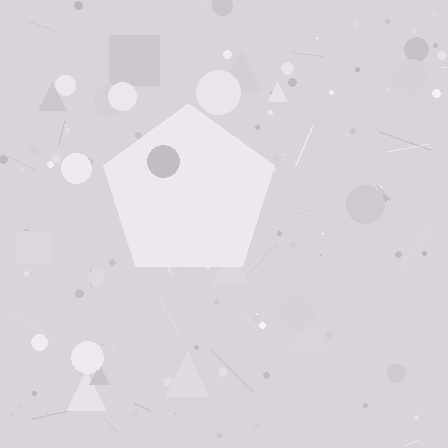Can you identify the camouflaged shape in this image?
The camouflaged shape is a pentagon.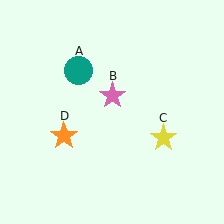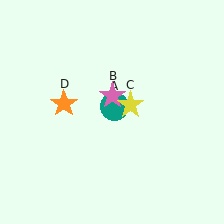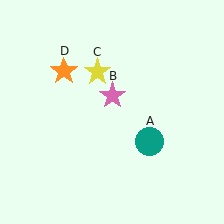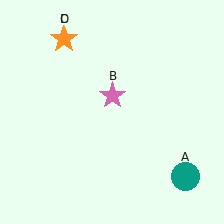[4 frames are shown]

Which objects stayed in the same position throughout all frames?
Pink star (object B) remained stationary.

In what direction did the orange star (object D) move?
The orange star (object D) moved up.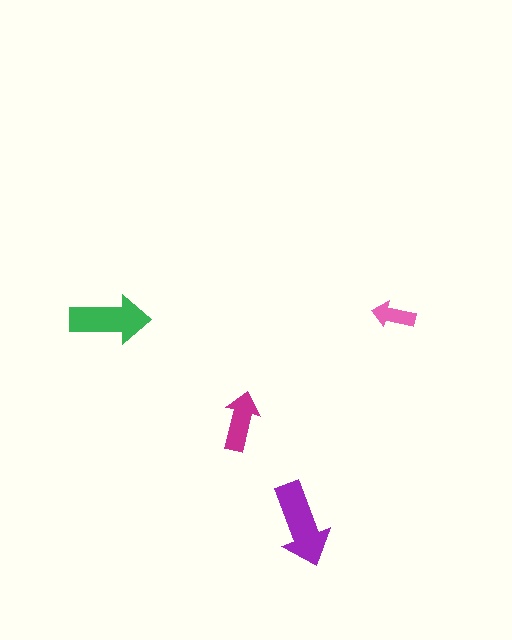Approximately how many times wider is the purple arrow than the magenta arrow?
About 1.5 times wider.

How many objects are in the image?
There are 4 objects in the image.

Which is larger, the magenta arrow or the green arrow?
The green one.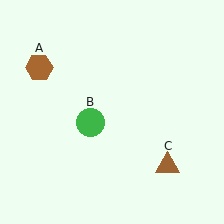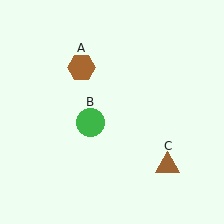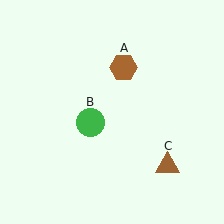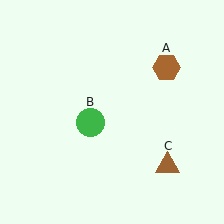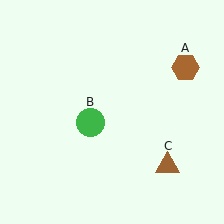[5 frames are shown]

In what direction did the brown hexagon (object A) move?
The brown hexagon (object A) moved right.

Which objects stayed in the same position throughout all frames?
Green circle (object B) and brown triangle (object C) remained stationary.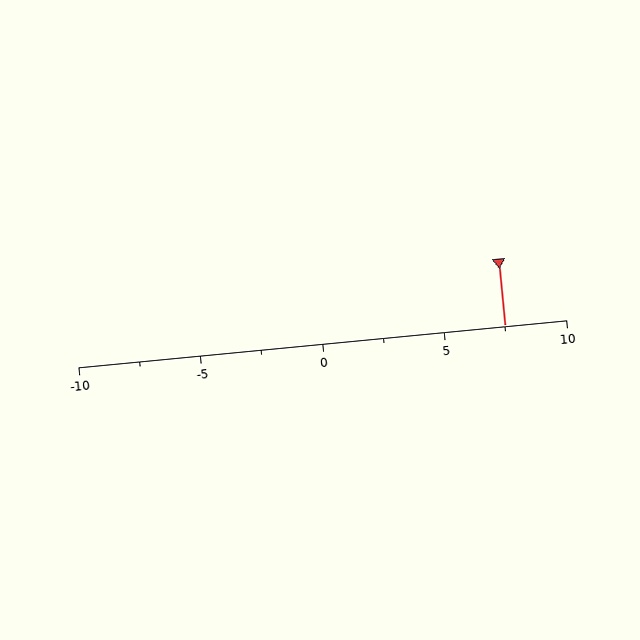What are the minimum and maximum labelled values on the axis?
The axis runs from -10 to 10.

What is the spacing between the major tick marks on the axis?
The major ticks are spaced 5 apart.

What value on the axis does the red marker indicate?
The marker indicates approximately 7.5.